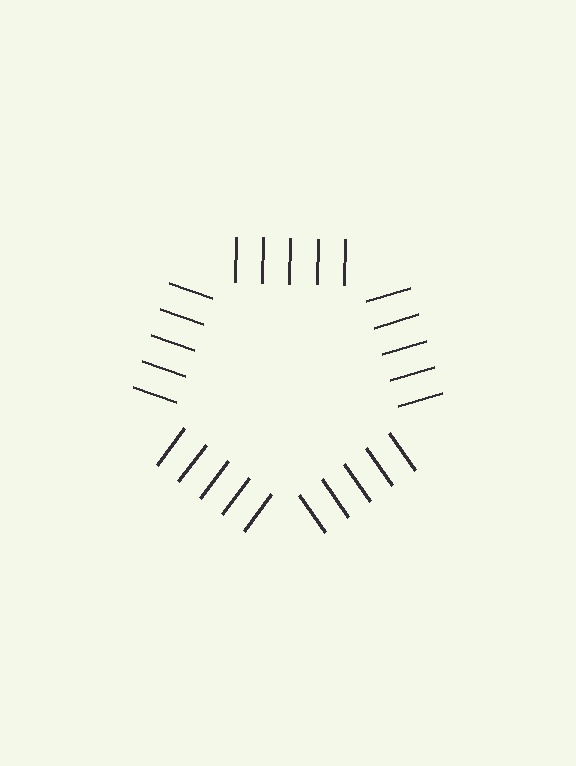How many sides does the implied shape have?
5 sides — the line-ends trace a pentagon.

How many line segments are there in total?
25 — 5 along each of the 5 edges.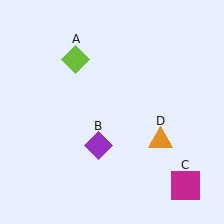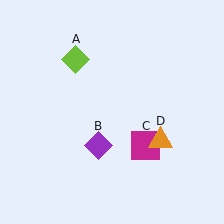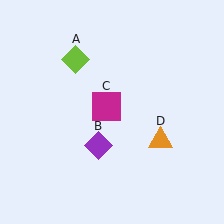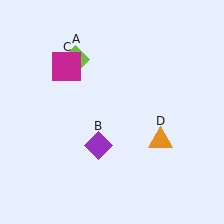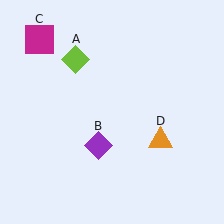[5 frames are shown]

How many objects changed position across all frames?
1 object changed position: magenta square (object C).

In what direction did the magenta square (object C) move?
The magenta square (object C) moved up and to the left.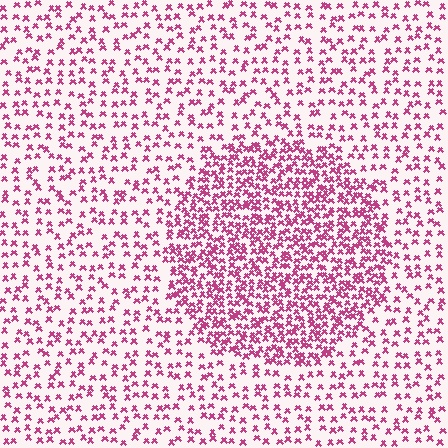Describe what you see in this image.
The image contains small magenta elements arranged at two different densities. A circle-shaped region is visible where the elements are more densely packed than the surrounding area.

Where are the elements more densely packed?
The elements are more densely packed inside the circle boundary.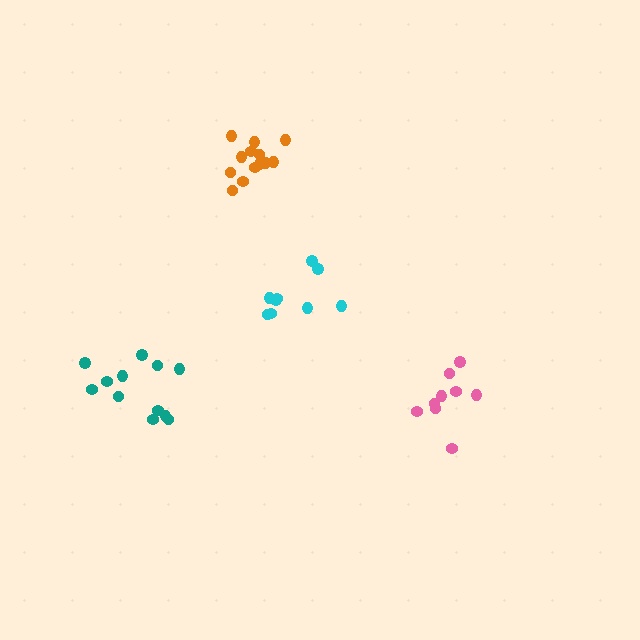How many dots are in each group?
Group 1: 12 dots, Group 2: 13 dots, Group 3: 9 dots, Group 4: 9 dots (43 total).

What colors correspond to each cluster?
The clusters are colored: teal, orange, pink, cyan.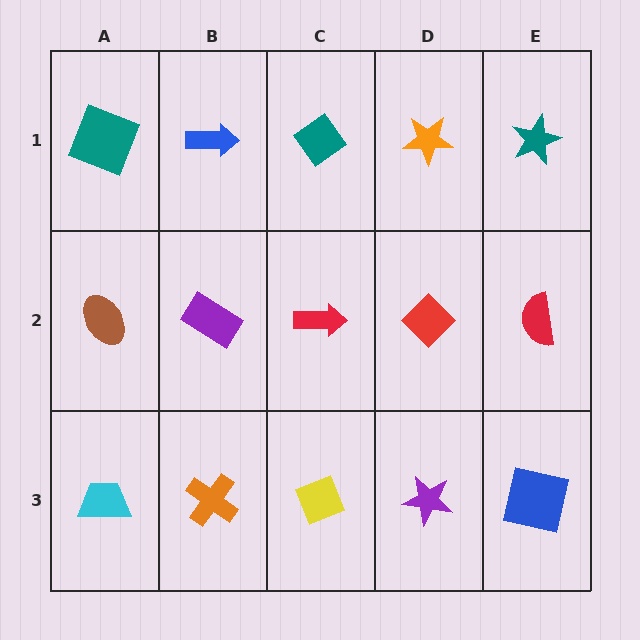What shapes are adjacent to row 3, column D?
A red diamond (row 2, column D), a yellow diamond (row 3, column C), a blue square (row 3, column E).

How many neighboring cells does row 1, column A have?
2.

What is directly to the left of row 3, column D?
A yellow diamond.